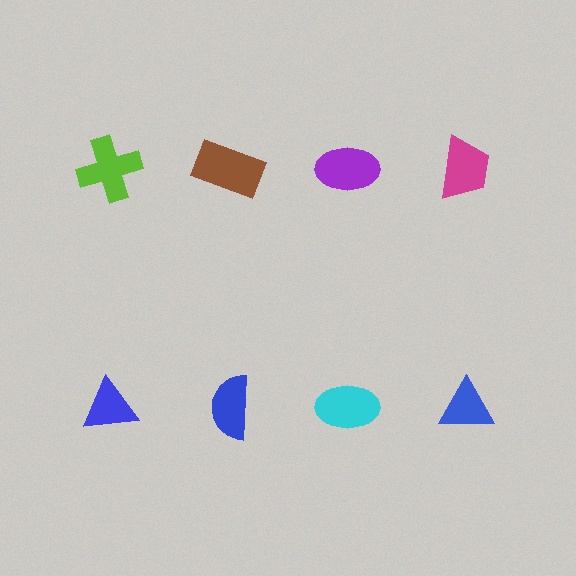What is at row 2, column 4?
A blue triangle.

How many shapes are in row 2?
4 shapes.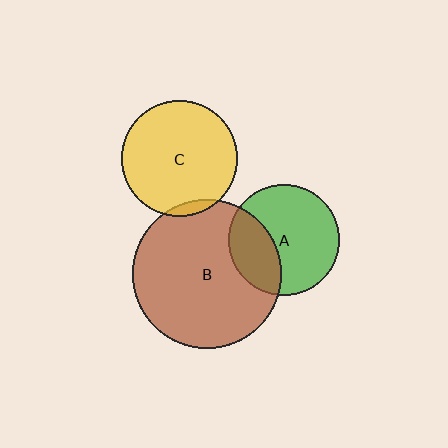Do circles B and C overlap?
Yes.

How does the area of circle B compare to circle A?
Approximately 1.8 times.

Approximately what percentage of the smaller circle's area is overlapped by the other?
Approximately 5%.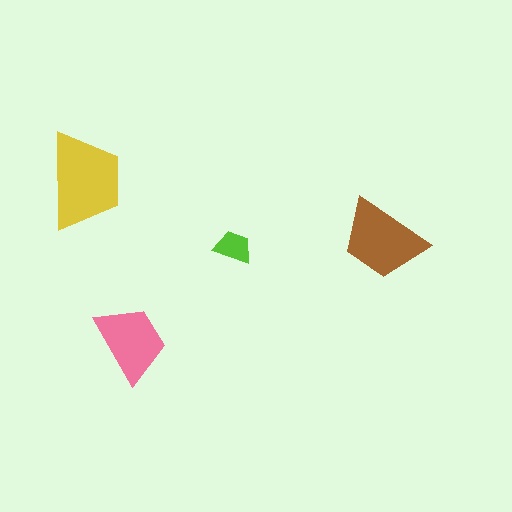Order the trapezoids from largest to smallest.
the yellow one, the brown one, the pink one, the lime one.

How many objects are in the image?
There are 4 objects in the image.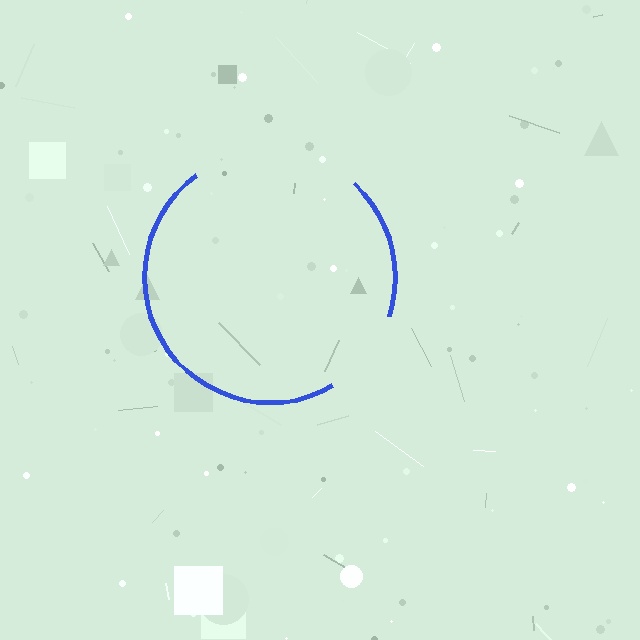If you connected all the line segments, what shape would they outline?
They would outline a circle.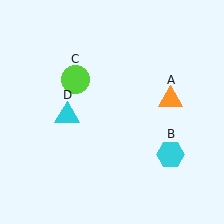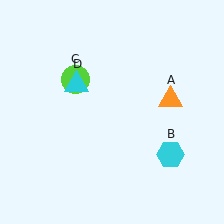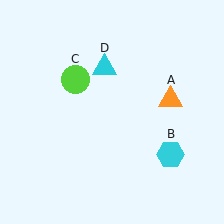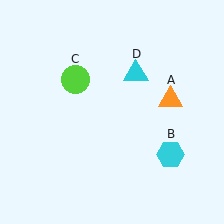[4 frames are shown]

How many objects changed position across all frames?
1 object changed position: cyan triangle (object D).